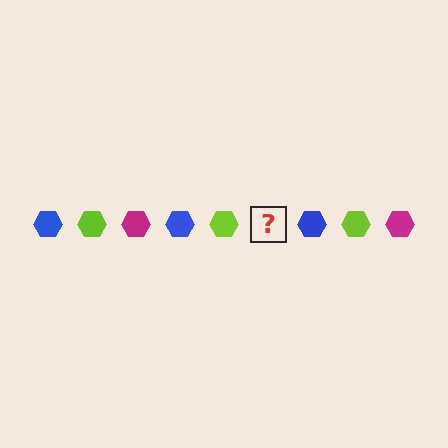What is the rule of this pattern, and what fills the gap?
The rule is that the pattern cycles through blue, lime, magenta hexagons. The gap should be filled with a magenta hexagon.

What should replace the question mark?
The question mark should be replaced with a magenta hexagon.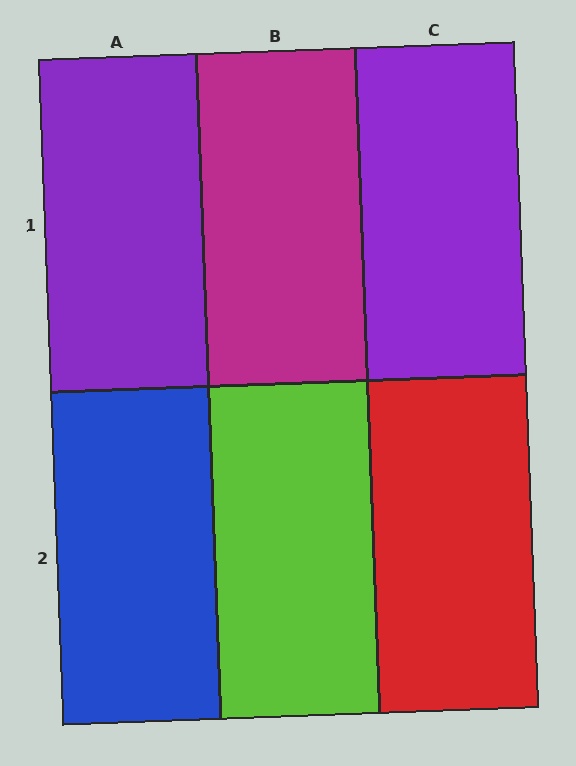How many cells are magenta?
1 cell is magenta.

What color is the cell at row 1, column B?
Magenta.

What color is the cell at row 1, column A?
Purple.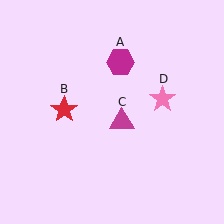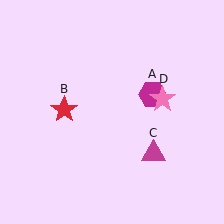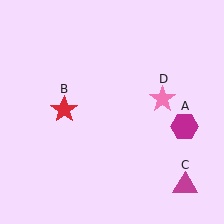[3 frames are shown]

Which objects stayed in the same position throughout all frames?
Red star (object B) and pink star (object D) remained stationary.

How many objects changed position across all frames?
2 objects changed position: magenta hexagon (object A), magenta triangle (object C).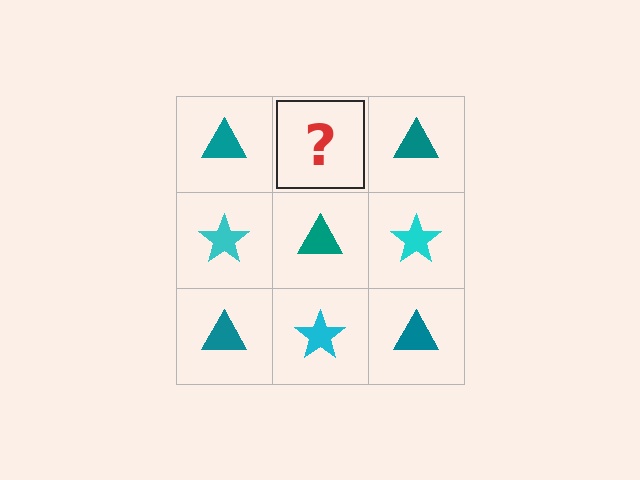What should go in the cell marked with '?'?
The missing cell should contain a cyan star.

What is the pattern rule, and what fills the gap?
The rule is that it alternates teal triangle and cyan star in a checkerboard pattern. The gap should be filled with a cyan star.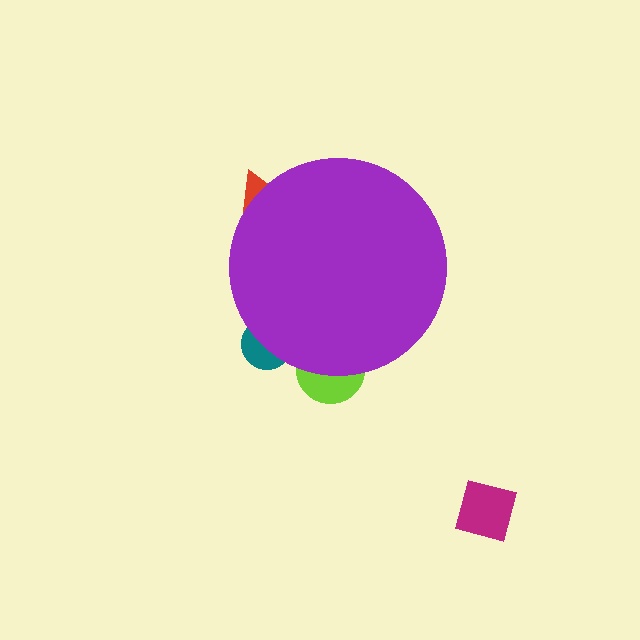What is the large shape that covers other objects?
A purple circle.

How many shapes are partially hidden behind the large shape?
3 shapes are partially hidden.